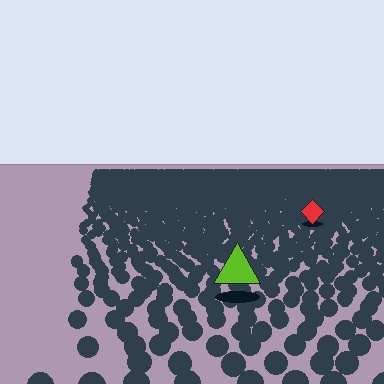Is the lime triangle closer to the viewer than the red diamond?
Yes. The lime triangle is closer — you can tell from the texture gradient: the ground texture is coarser near it.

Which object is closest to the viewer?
The lime triangle is closest. The texture marks near it are larger and more spread out.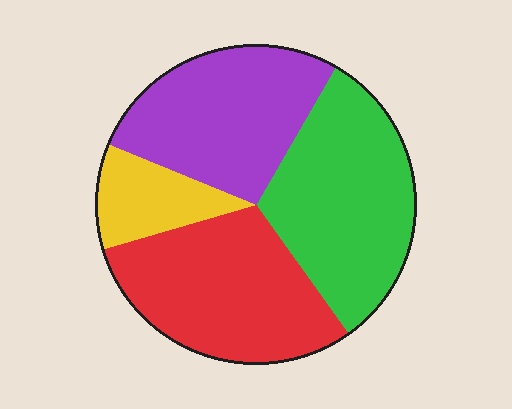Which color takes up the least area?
Yellow, at roughly 10%.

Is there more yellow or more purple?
Purple.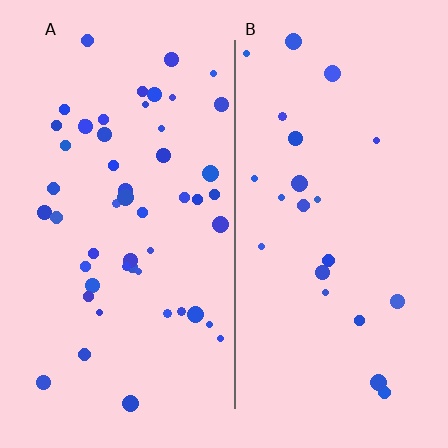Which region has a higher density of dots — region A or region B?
A (the left).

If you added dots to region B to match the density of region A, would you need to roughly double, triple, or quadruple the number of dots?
Approximately double.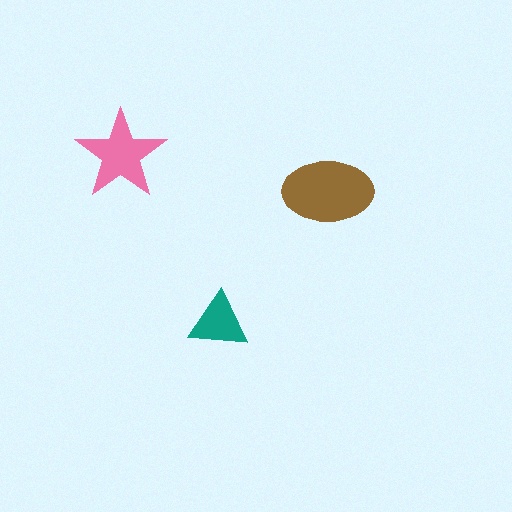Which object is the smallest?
The teal triangle.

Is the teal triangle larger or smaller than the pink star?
Smaller.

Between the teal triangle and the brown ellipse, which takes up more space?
The brown ellipse.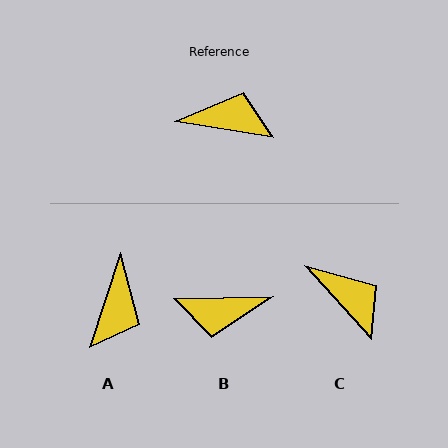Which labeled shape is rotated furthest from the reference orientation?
B, about 169 degrees away.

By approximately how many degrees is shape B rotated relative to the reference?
Approximately 169 degrees clockwise.